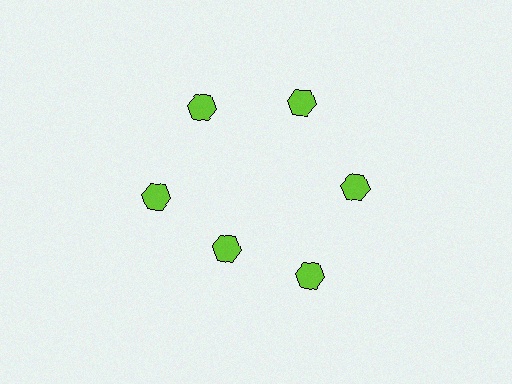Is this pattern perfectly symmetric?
No. The 6 lime hexagons are arranged in a ring, but one element near the 7 o'clock position is pulled inward toward the center, breaking the 6-fold rotational symmetry.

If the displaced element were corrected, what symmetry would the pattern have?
It would have 6-fold rotational symmetry — the pattern would map onto itself every 60 degrees.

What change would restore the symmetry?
The symmetry would be restored by moving it outward, back onto the ring so that all 6 hexagons sit at equal angles and equal distance from the center.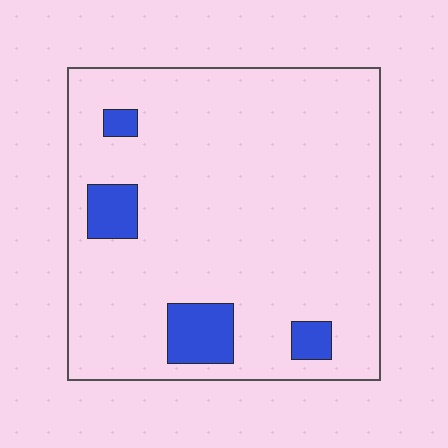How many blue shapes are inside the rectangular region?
4.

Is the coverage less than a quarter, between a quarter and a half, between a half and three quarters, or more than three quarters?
Less than a quarter.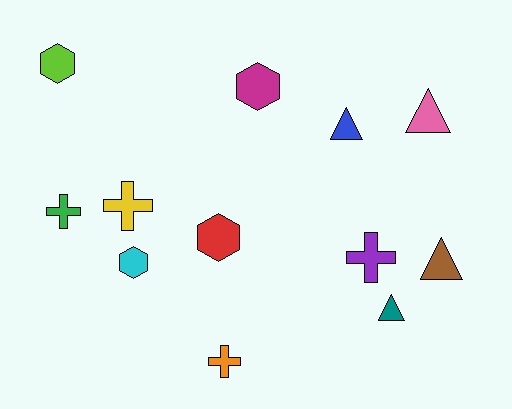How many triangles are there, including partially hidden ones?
There are 4 triangles.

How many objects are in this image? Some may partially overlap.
There are 12 objects.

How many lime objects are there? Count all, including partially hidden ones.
There is 1 lime object.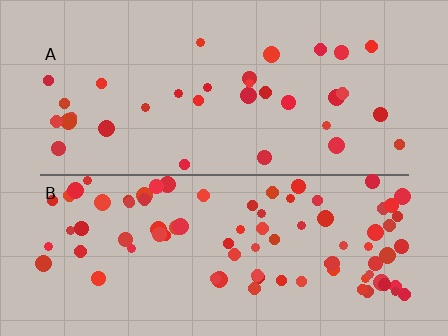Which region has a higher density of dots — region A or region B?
B (the bottom).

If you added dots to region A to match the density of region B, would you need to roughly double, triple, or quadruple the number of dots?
Approximately triple.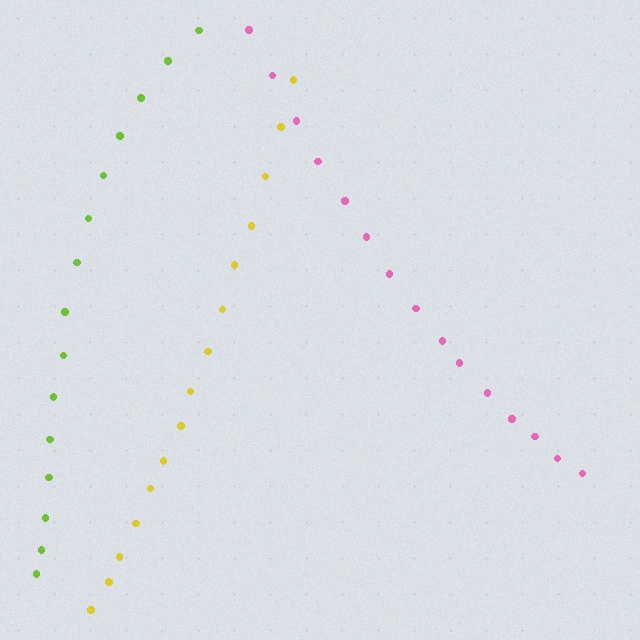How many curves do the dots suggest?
There are 3 distinct paths.